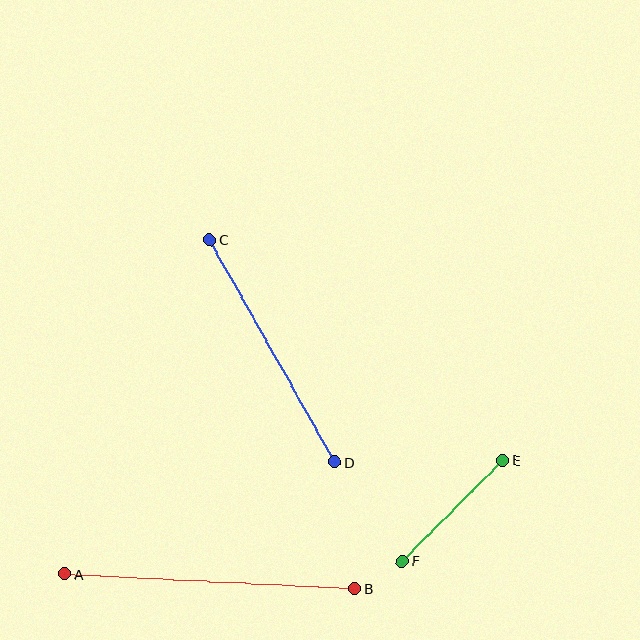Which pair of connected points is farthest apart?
Points A and B are farthest apart.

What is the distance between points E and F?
The distance is approximately 142 pixels.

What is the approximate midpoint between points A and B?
The midpoint is at approximately (210, 581) pixels.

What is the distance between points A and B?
The distance is approximately 290 pixels.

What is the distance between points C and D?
The distance is approximately 255 pixels.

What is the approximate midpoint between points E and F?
The midpoint is at approximately (452, 511) pixels.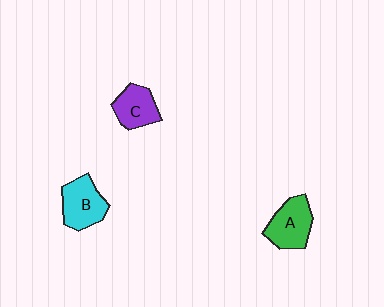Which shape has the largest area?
Shape A (green).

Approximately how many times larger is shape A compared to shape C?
Approximately 1.2 times.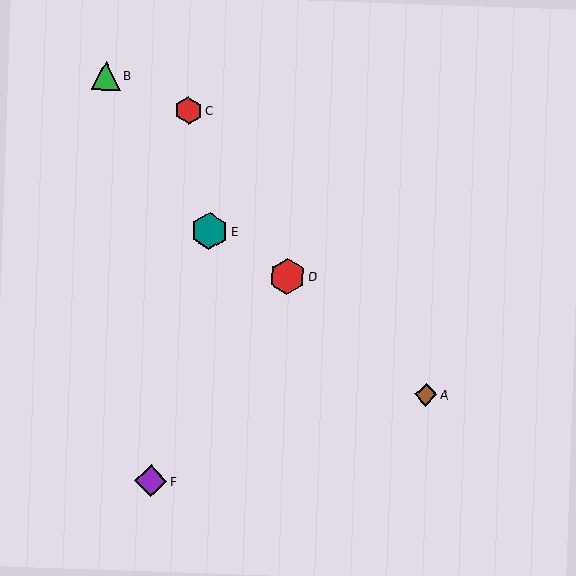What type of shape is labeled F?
Shape F is a purple diamond.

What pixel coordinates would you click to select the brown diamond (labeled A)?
Click at (426, 395) to select the brown diamond A.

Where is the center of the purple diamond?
The center of the purple diamond is at (151, 481).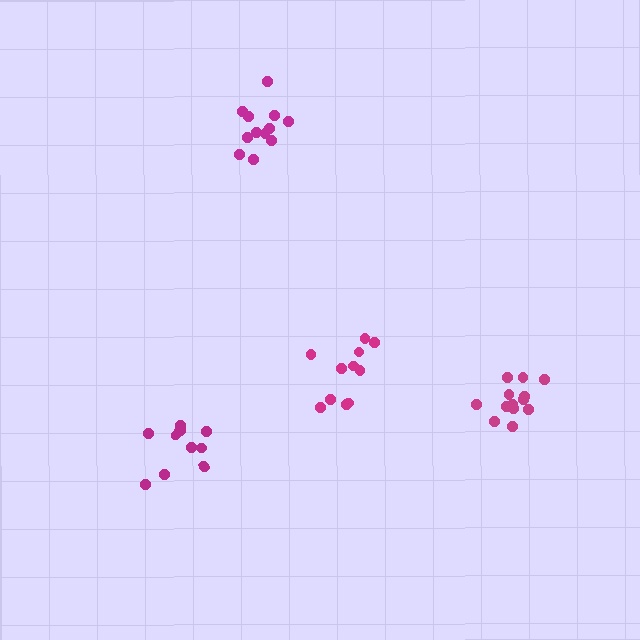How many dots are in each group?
Group 1: 11 dots, Group 2: 10 dots, Group 3: 12 dots, Group 4: 13 dots (46 total).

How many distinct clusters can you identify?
There are 4 distinct clusters.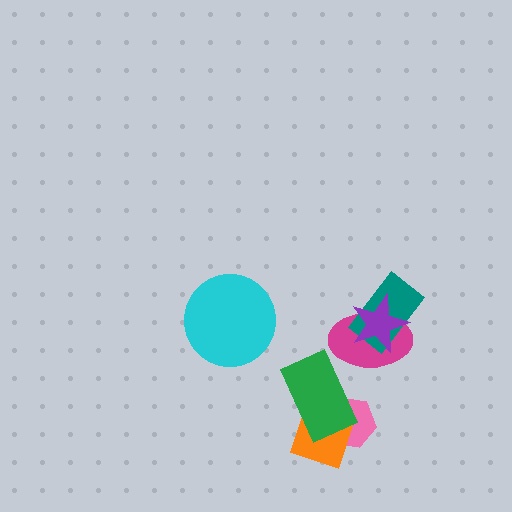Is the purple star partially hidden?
No, no other shape covers it.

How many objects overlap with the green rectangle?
2 objects overlap with the green rectangle.